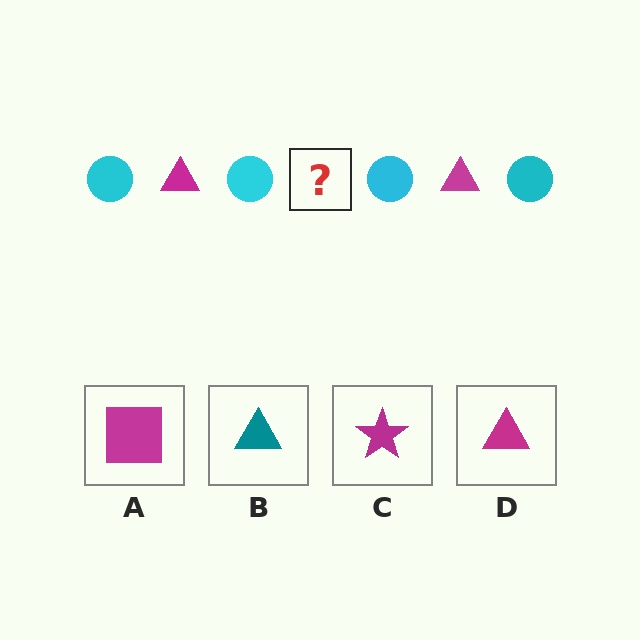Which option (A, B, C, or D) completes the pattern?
D.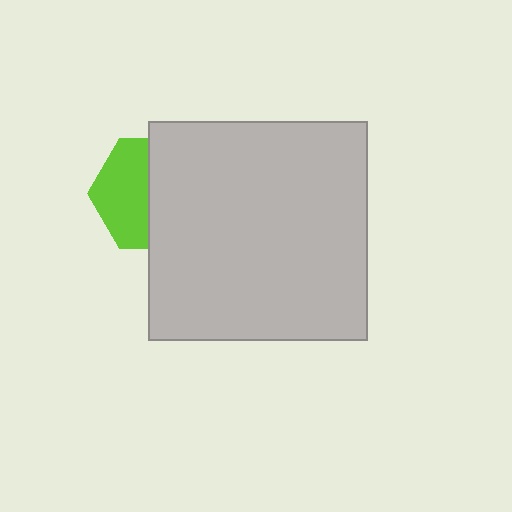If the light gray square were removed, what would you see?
You would see the complete lime hexagon.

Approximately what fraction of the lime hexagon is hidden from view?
Roughly 54% of the lime hexagon is hidden behind the light gray square.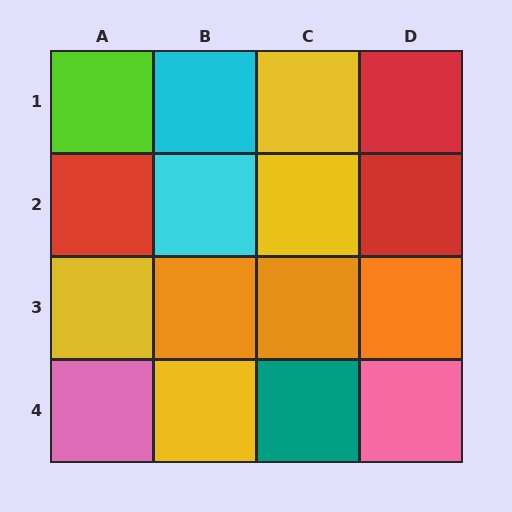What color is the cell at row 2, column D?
Red.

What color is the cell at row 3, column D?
Orange.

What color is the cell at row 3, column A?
Yellow.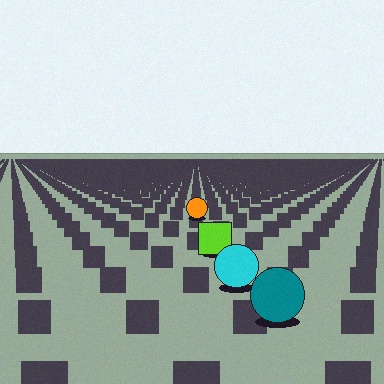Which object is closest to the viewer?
The teal circle is closest. The texture marks near it are larger and more spread out.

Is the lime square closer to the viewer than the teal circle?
No. The teal circle is closer — you can tell from the texture gradient: the ground texture is coarser near it.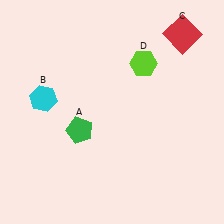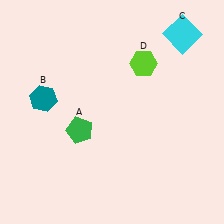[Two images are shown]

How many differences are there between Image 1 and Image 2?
There are 2 differences between the two images.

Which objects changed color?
B changed from cyan to teal. C changed from red to cyan.